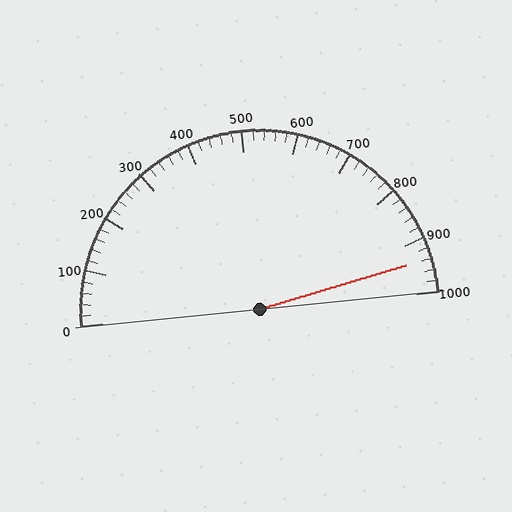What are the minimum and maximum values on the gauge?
The gauge ranges from 0 to 1000.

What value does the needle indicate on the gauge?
The needle indicates approximately 940.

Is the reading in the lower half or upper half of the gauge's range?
The reading is in the upper half of the range (0 to 1000).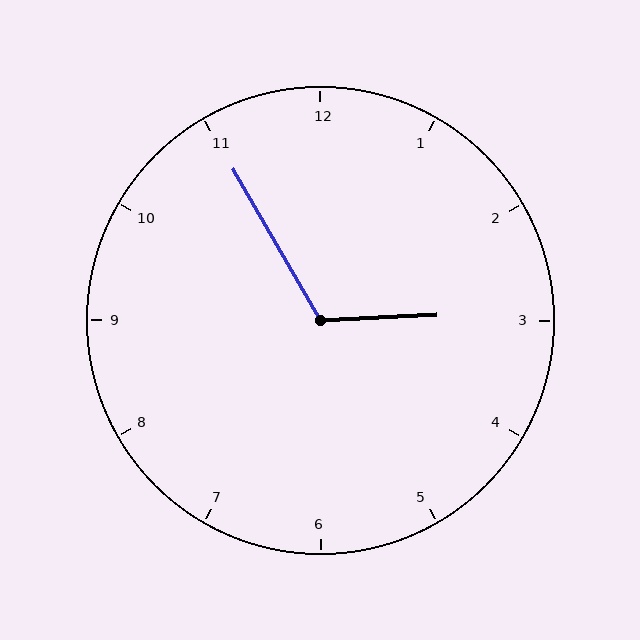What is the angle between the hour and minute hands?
Approximately 118 degrees.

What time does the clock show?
2:55.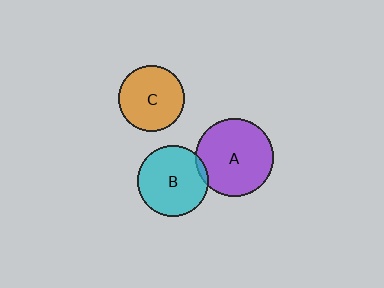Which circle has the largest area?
Circle A (purple).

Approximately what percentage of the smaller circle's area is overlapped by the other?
Approximately 5%.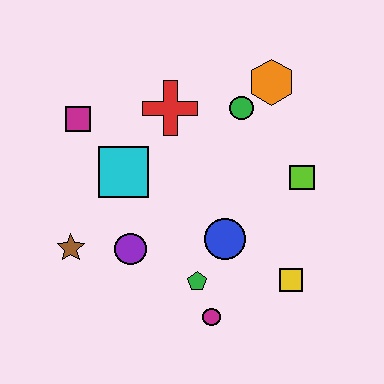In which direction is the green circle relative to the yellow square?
The green circle is above the yellow square.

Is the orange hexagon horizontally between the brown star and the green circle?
No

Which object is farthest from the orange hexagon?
The brown star is farthest from the orange hexagon.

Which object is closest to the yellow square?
The blue circle is closest to the yellow square.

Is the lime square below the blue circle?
No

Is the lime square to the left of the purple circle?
No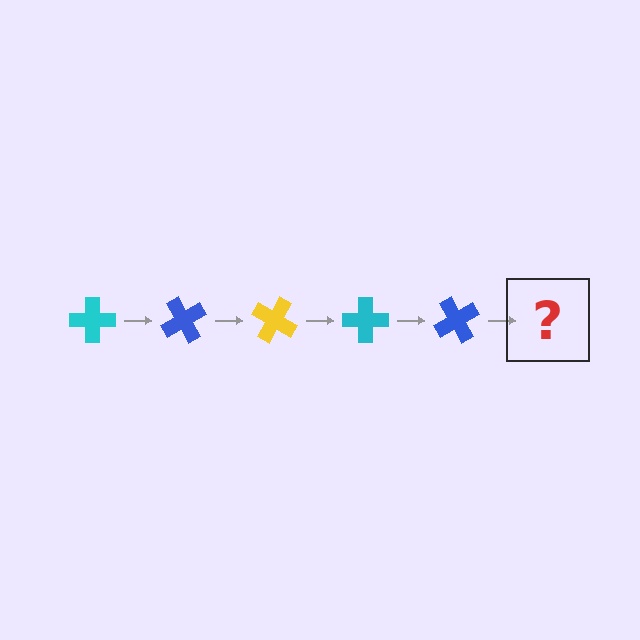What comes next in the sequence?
The next element should be a yellow cross, rotated 300 degrees from the start.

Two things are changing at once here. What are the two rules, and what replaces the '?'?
The two rules are that it rotates 60 degrees each step and the color cycles through cyan, blue, and yellow. The '?' should be a yellow cross, rotated 300 degrees from the start.